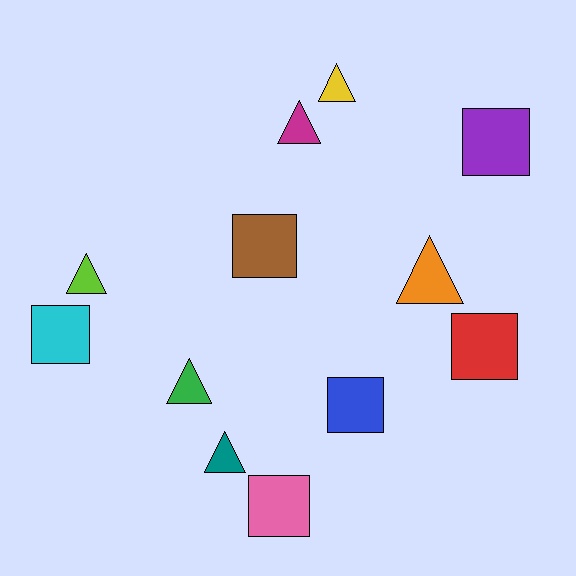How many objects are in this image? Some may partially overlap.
There are 12 objects.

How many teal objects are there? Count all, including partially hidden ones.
There is 1 teal object.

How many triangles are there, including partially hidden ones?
There are 6 triangles.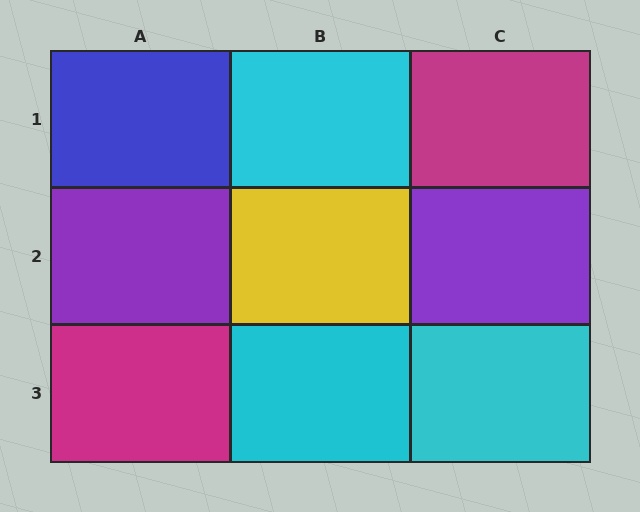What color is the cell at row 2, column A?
Purple.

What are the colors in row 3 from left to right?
Magenta, cyan, cyan.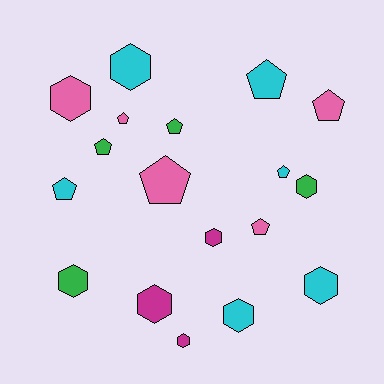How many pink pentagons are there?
There are 4 pink pentagons.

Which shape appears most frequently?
Pentagon, with 9 objects.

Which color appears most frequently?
Cyan, with 6 objects.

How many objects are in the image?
There are 18 objects.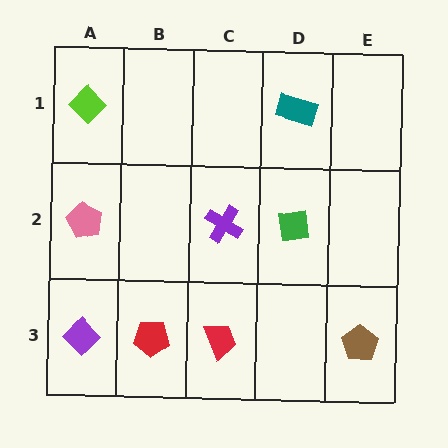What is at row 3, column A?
A purple diamond.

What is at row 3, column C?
A red trapezoid.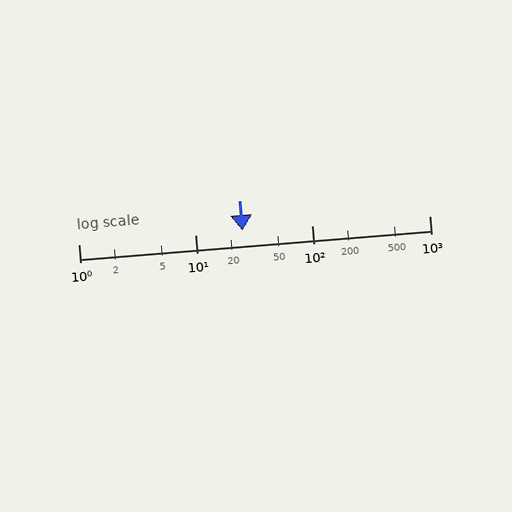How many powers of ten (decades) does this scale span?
The scale spans 3 decades, from 1 to 1000.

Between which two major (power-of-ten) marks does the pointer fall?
The pointer is between 10 and 100.